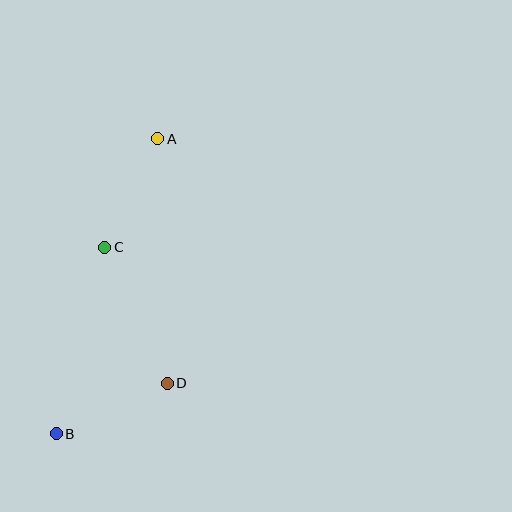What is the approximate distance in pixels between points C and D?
The distance between C and D is approximately 150 pixels.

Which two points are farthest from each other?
Points A and B are farthest from each other.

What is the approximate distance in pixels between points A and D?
The distance between A and D is approximately 244 pixels.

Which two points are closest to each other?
Points A and C are closest to each other.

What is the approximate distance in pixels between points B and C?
The distance between B and C is approximately 193 pixels.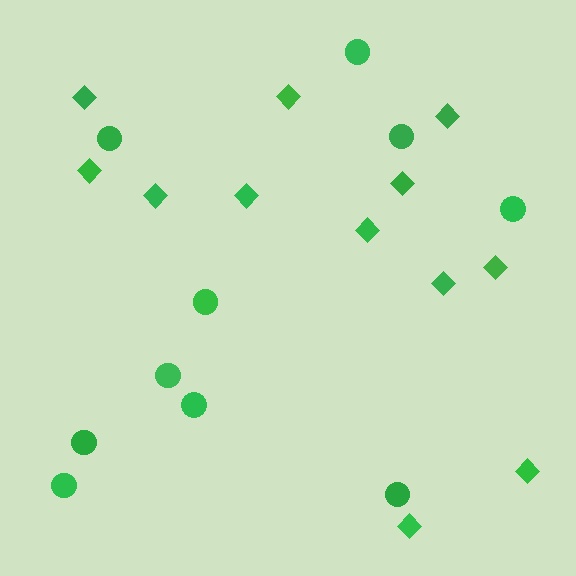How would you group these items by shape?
There are 2 groups: one group of circles (10) and one group of diamonds (12).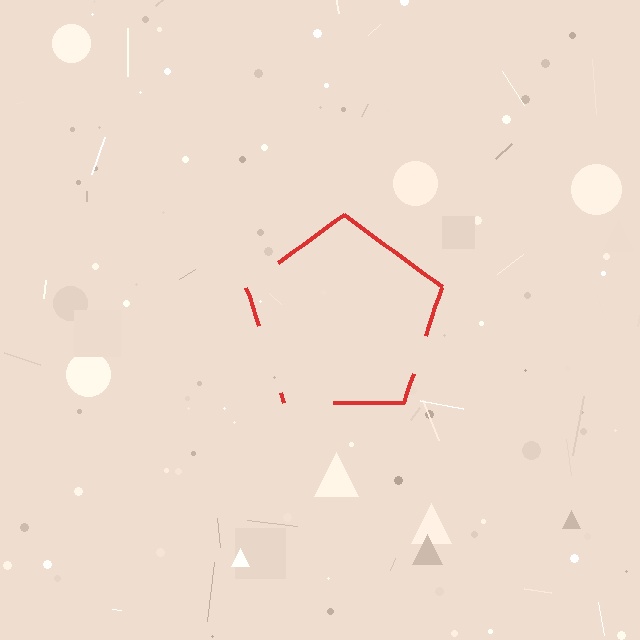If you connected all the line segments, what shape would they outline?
They would outline a pentagon.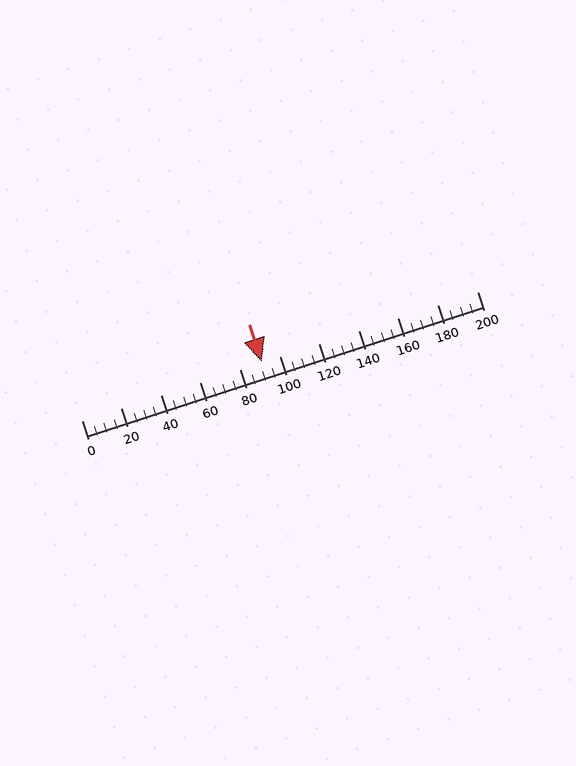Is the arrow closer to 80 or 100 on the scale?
The arrow is closer to 100.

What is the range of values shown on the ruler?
The ruler shows values from 0 to 200.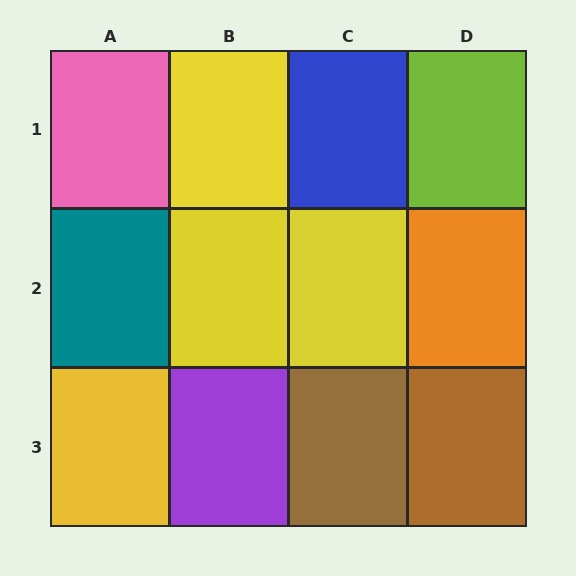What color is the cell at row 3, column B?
Purple.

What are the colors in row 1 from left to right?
Pink, yellow, blue, lime.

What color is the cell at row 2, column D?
Orange.